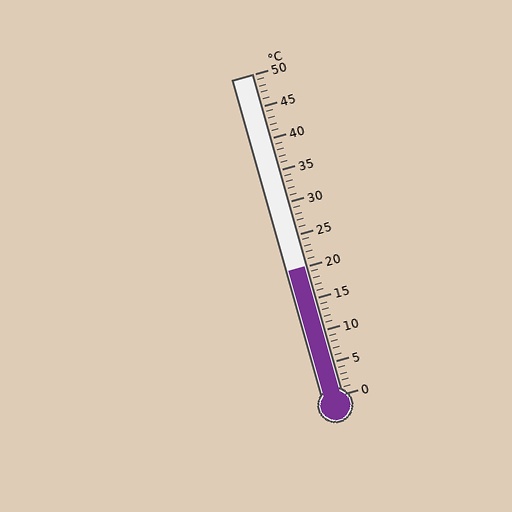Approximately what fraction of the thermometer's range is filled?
The thermometer is filled to approximately 40% of its range.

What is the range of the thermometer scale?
The thermometer scale ranges from 0°C to 50°C.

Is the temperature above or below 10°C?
The temperature is above 10°C.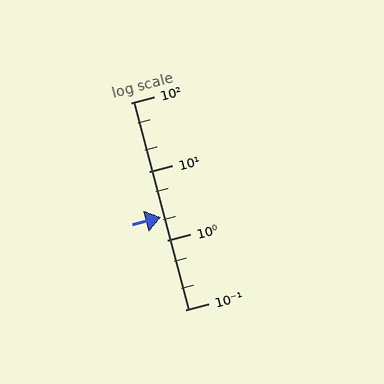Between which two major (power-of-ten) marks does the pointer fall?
The pointer is between 1 and 10.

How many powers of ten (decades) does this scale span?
The scale spans 3 decades, from 0.1 to 100.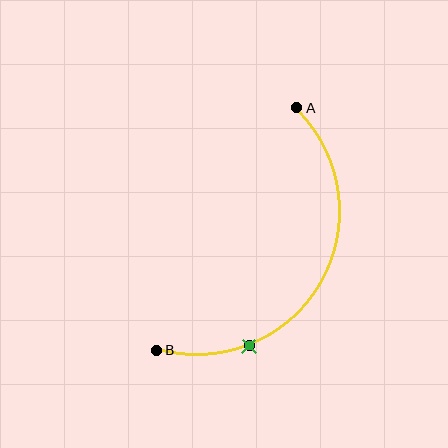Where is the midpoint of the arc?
The arc midpoint is the point on the curve farthest from the straight line joining A and B. It sits to the right of that line.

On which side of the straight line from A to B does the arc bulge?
The arc bulges to the right of the straight line connecting A and B.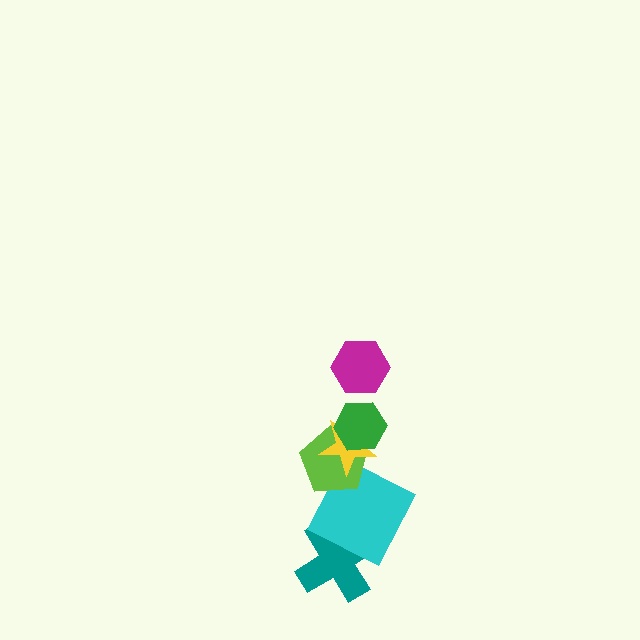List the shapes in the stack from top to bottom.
From top to bottom: the magenta hexagon, the green hexagon, the yellow star, the lime pentagon, the cyan square, the teal cross.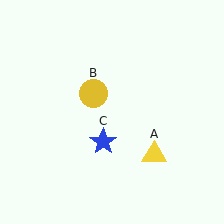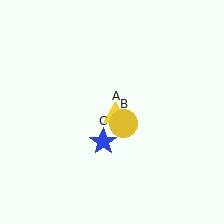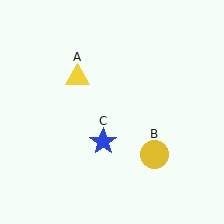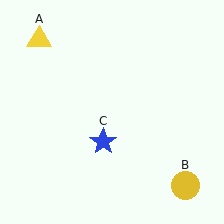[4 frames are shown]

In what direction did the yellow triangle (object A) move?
The yellow triangle (object A) moved up and to the left.